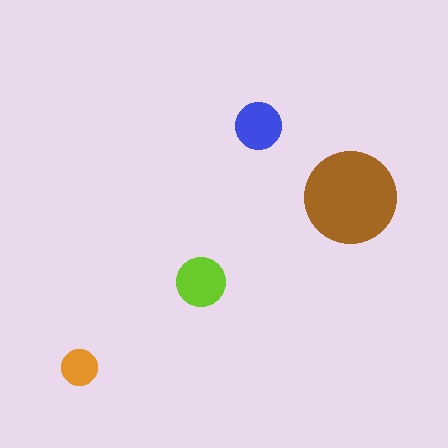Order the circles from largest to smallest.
the brown one, the lime one, the blue one, the orange one.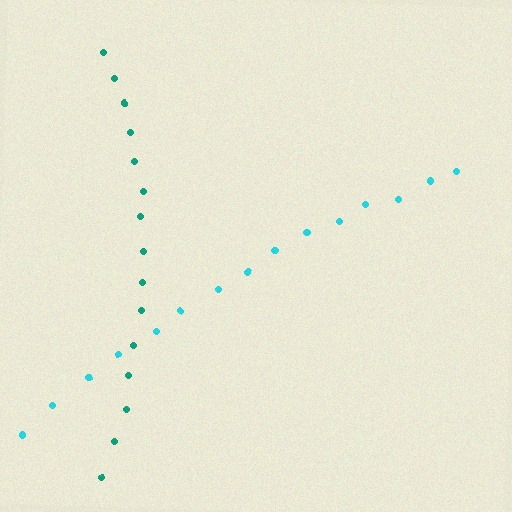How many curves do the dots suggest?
There are 2 distinct paths.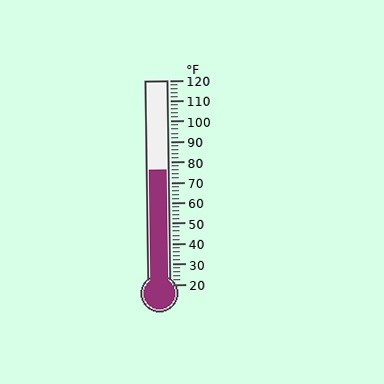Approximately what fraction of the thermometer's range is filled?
The thermometer is filled to approximately 55% of its range.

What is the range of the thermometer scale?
The thermometer scale ranges from 20°F to 120°F.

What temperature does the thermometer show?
The thermometer shows approximately 76°F.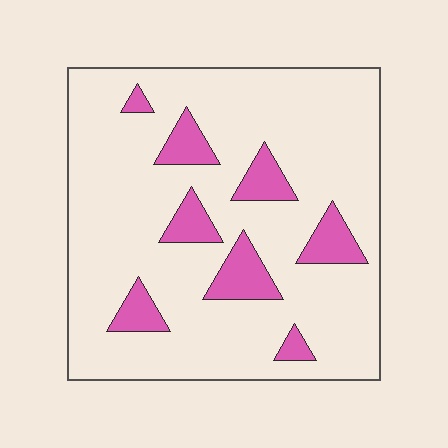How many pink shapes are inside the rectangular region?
8.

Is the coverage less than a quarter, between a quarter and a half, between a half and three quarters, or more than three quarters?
Less than a quarter.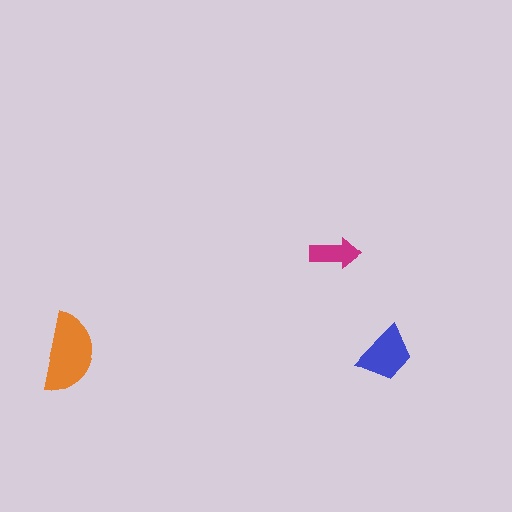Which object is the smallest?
The magenta arrow.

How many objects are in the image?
There are 3 objects in the image.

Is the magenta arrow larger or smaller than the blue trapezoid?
Smaller.